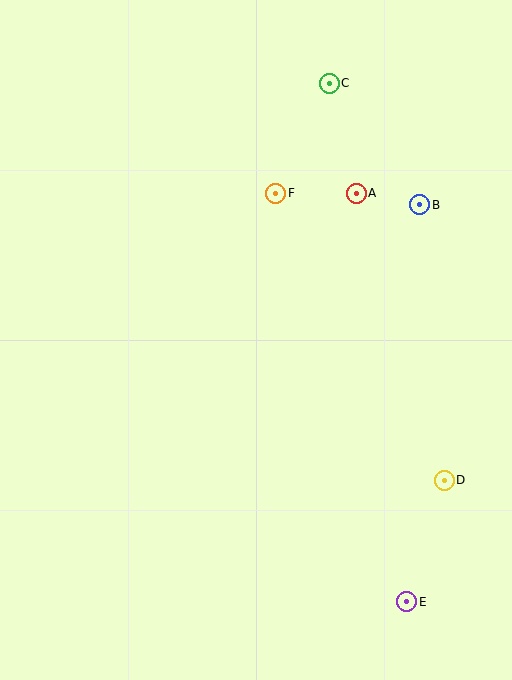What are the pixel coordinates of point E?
Point E is at (407, 602).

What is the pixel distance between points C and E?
The distance between C and E is 525 pixels.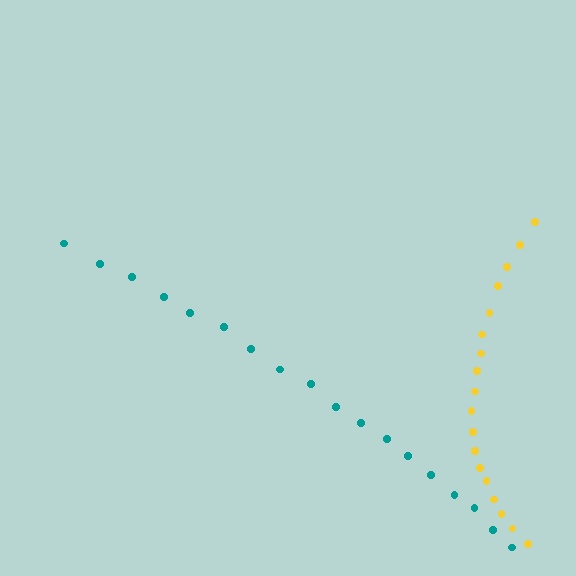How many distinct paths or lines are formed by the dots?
There are 2 distinct paths.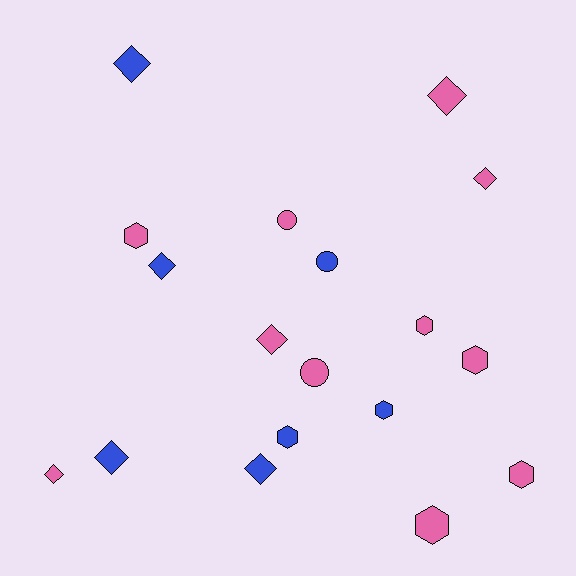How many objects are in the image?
There are 18 objects.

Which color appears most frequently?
Pink, with 11 objects.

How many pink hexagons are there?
There are 5 pink hexagons.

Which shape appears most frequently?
Diamond, with 8 objects.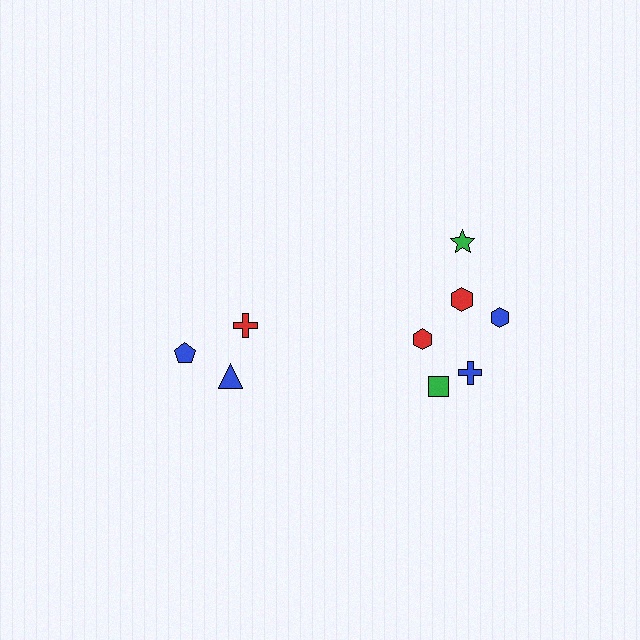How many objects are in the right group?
There are 6 objects.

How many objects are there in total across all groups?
There are 9 objects.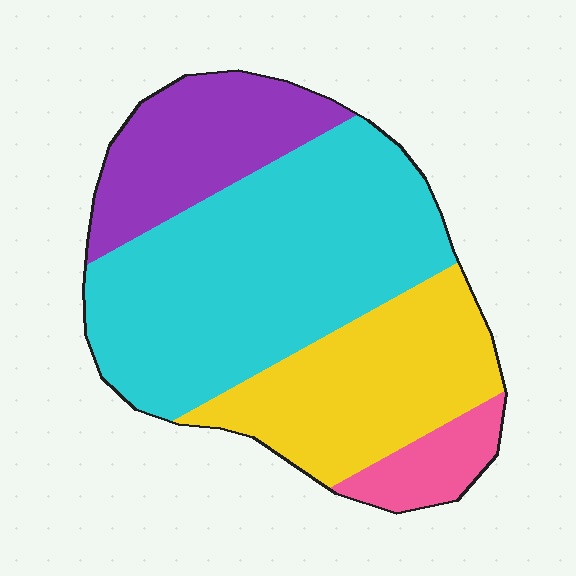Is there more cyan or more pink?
Cyan.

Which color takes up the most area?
Cyan, at roughly 50%.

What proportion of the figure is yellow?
Yellow takes up between a sixth and a third of the figure.